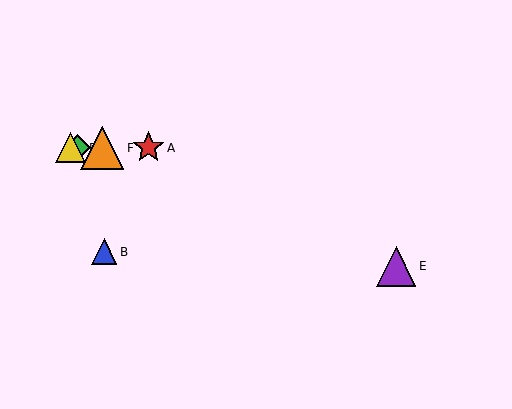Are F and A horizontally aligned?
Yes, both are at y≈148.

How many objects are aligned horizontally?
4 objects (A, C, D, F) are aligned horizontally.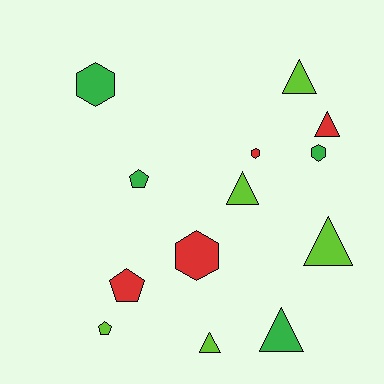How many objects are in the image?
There are 13 objects.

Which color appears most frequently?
Lime, with 5 objects.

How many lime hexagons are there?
There are no lime hexagons.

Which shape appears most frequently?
Triangle, with 6 objects.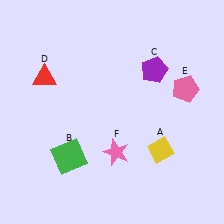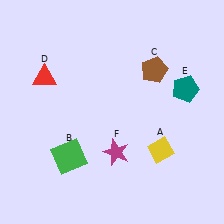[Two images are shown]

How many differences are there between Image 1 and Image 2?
There are 3 differences between the two images.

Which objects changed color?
C changed from purple to brown. E changed from pink to teal. F changed from pink to magenta.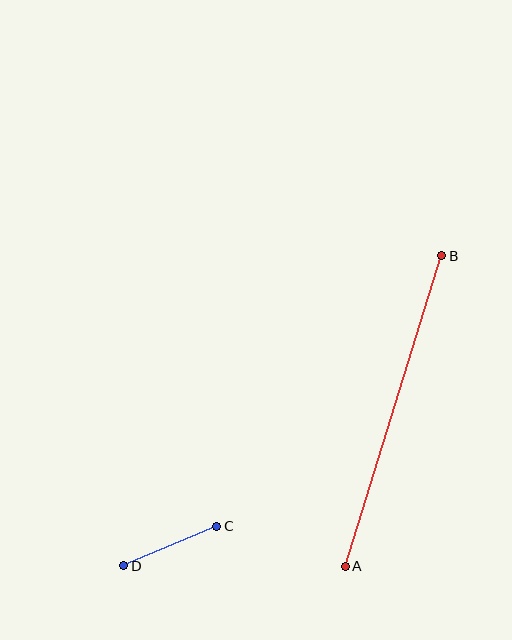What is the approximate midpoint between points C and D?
The midpoint is at approximately (170, 546) pixels.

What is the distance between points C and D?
The distance is approximately 101 pixels.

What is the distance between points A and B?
The distance is approximately 325 pixels.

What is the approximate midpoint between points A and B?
The midpoint is at approximately (394, 411) pixels.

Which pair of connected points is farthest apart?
Points A and B are farthest apart.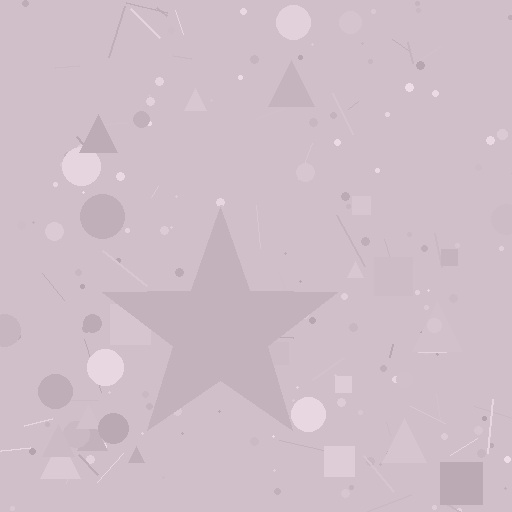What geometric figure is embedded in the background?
A star is embedded in the background.